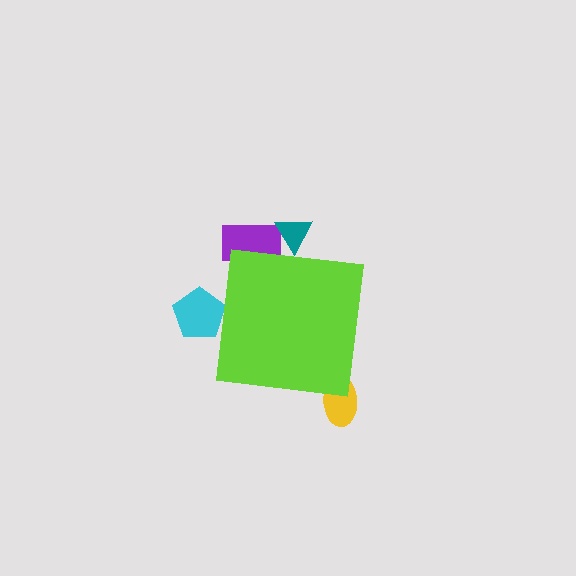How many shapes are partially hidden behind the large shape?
4 shapes are partially hidden.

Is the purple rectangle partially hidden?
Yes, the purple rectangle is partially hidden behind the lime square.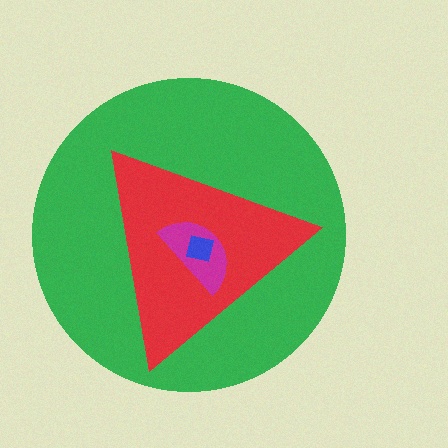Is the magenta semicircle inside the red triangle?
Yes.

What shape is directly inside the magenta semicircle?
The blue square.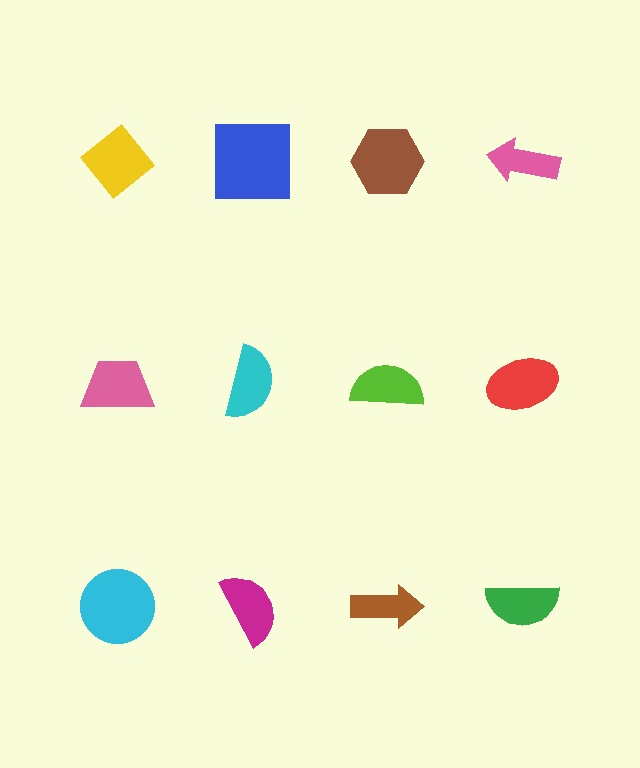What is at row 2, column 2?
A cyan semicircle.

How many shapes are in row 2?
4 shapes.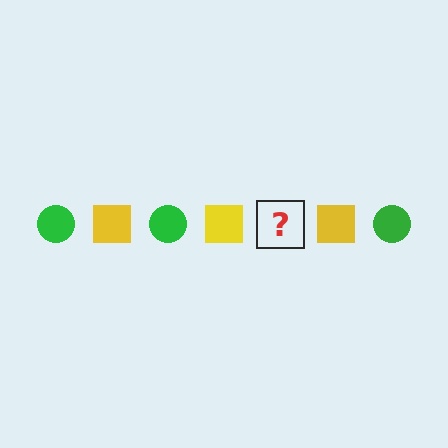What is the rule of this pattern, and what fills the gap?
The rule is that the pattern alternates between green circle and yellow square. The gap should be filled with a green circle.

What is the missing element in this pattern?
The missing element is a green circle.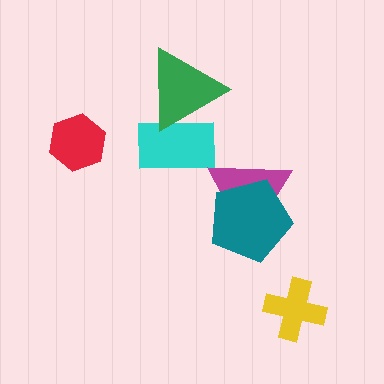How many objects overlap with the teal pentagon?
1 object overlaps with the teal pentagon.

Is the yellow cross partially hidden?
No, no other shape covers it.